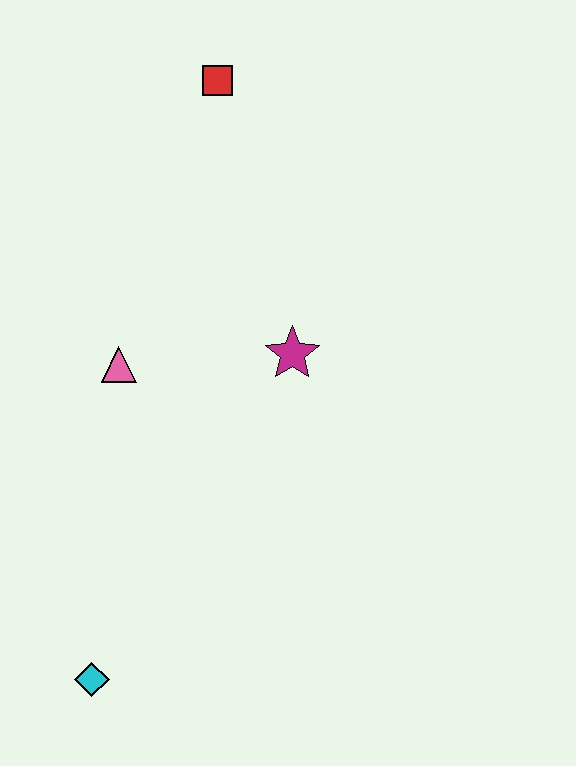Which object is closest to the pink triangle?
The magenta star is closest to the pink triangle.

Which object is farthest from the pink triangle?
The cyan diamond is farthest from the pink triangle.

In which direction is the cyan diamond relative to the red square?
The cyan diamond is below the red square.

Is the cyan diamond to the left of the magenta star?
Yes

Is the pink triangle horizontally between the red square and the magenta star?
No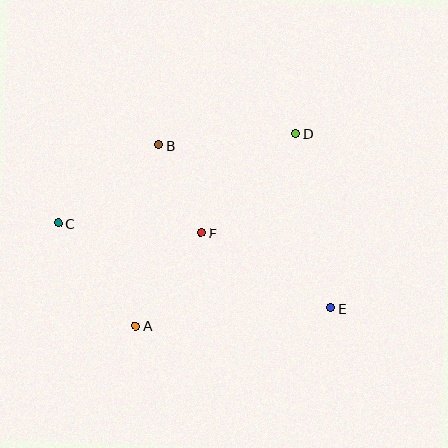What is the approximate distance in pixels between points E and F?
The distance between E and F is approximately 149 pixels.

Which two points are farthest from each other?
Points C and E are farthest from each other.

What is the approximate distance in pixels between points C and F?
The distance between C and F is approximately 144 pixels.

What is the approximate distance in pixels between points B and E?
The distance between B and E is approximately 236 pixels.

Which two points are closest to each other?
Points B and F are closest to each other.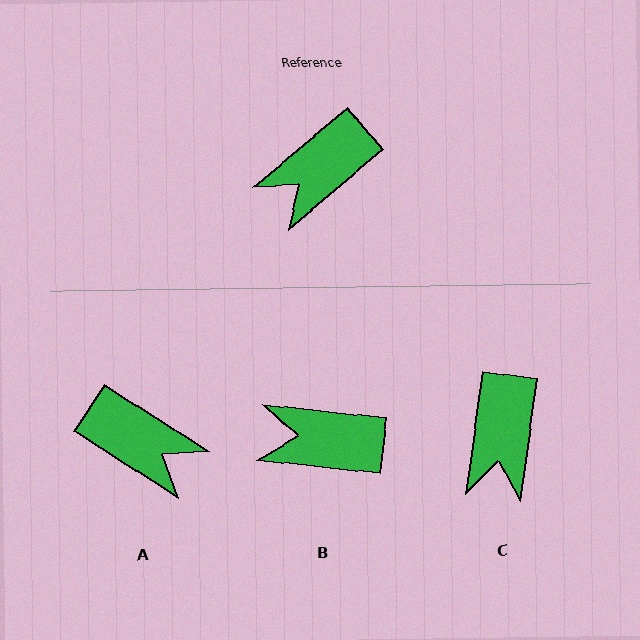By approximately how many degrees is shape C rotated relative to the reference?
Approximately 42 degrees counter-clockwise.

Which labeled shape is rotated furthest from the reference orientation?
A, about 107 degrees away.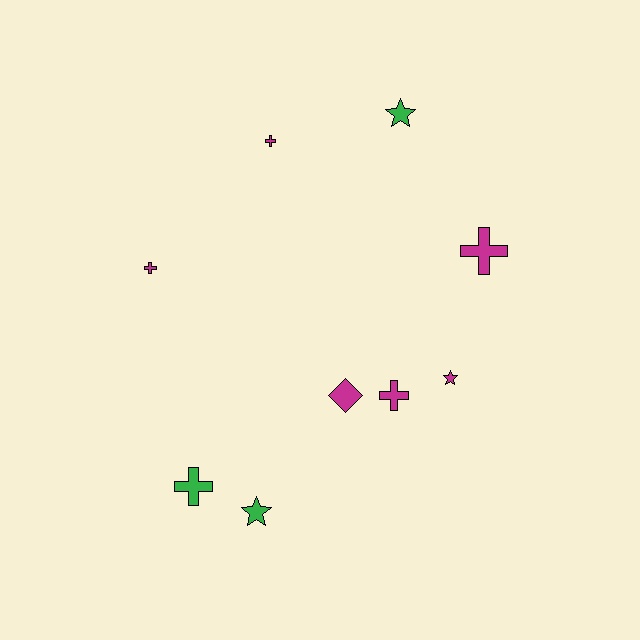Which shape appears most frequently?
Cross, with 5 objects.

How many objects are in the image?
There are 9 objects.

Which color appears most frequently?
Magenta, with 6 objects.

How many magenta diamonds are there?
There is 1 magenta diamond.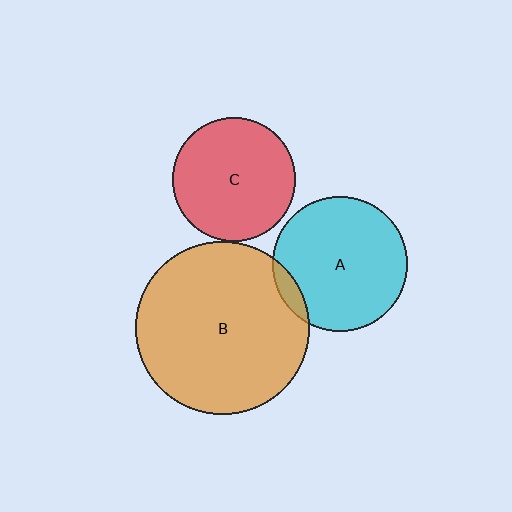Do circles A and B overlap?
Yes.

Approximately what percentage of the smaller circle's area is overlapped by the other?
Approximately 5%.